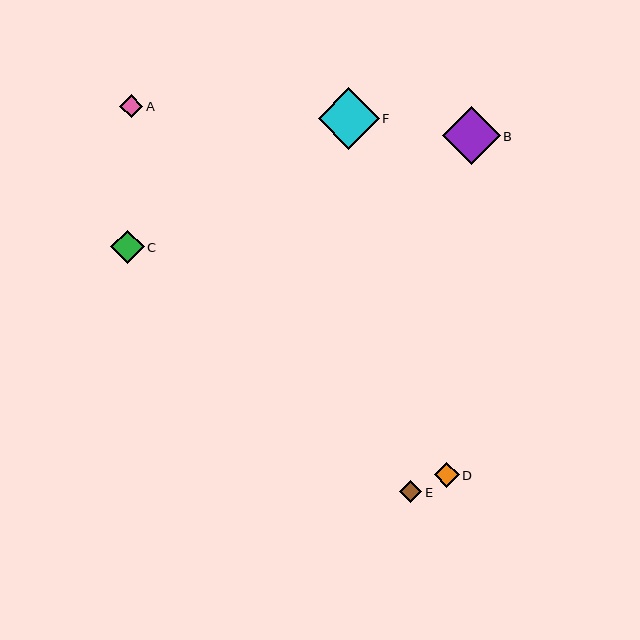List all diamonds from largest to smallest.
From largest to smallest: F, B, C, D, A, E.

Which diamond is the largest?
Diamond F is the largest with a size of approximately 61 pixels.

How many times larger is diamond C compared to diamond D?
Diamond C is approximately 1.3 times the size of diamond D.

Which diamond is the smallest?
Diamond E is the smallest with a size of approximately 22 pixels.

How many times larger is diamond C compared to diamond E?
Diamond C is approximately 1.5 times the size of diamond E.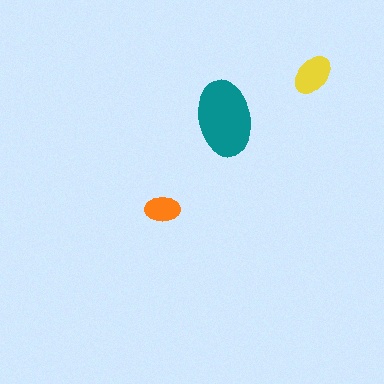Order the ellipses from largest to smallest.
the teal one, the yellow one, the orange one.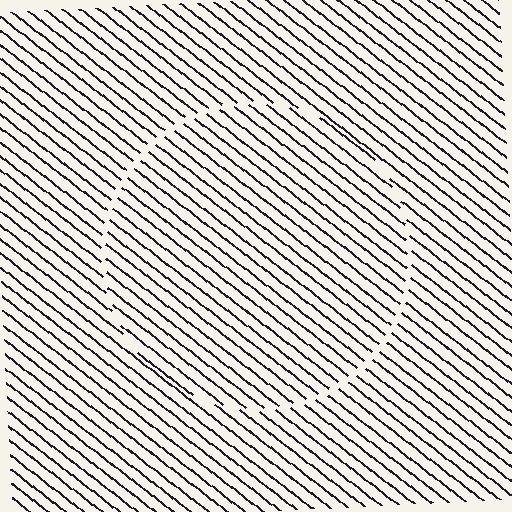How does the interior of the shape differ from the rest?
The interior of the shape contains the same grating, shifted by half a period — the contour is defined by the phase discontinuity where line-ends from the inner and outer gratings abut.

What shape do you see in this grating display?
An illusory circle. The interior of the shape contains the same grating, shifted by half a period — the contour is defined by the phase discontinuity where line-ends from the inner and outer gratings abut.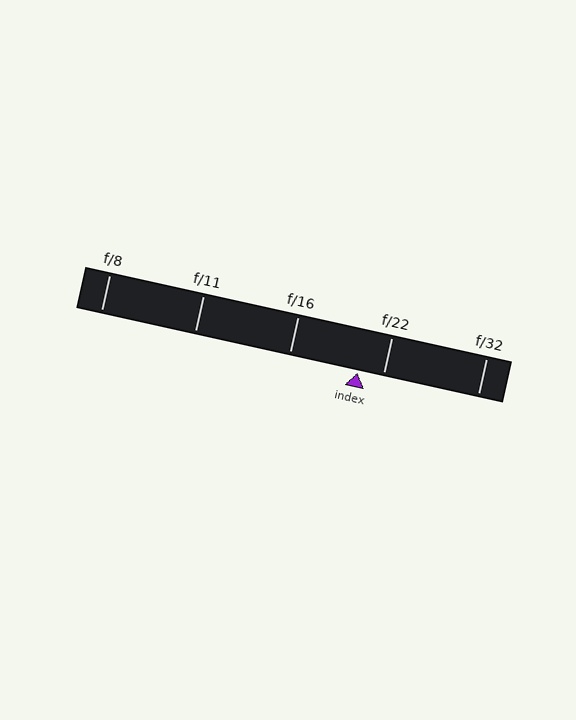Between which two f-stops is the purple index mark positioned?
The index mark is between f/16 and f/22.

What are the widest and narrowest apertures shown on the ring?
The widest aperture shown is f/8 and the narrowest is f/32.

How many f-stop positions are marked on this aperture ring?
There are 5 f-stop positions marked.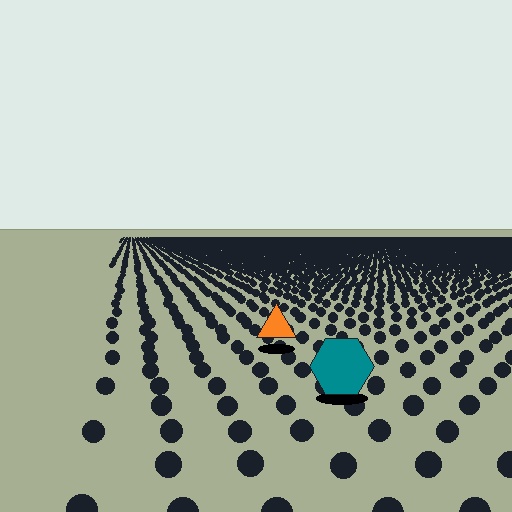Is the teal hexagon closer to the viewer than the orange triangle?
Yes. The teal hexagon is closer — you can tell from the texture gradient: the ground texture is coarser near it.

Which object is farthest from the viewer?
The orange triangle is farthest from the viewer. It appears smaller and the ground texture around it is denser.